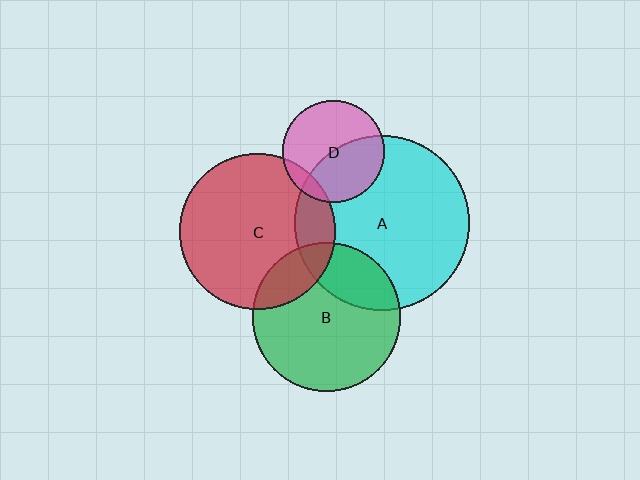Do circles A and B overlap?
Yes.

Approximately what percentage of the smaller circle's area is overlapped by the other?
Approximately 25%.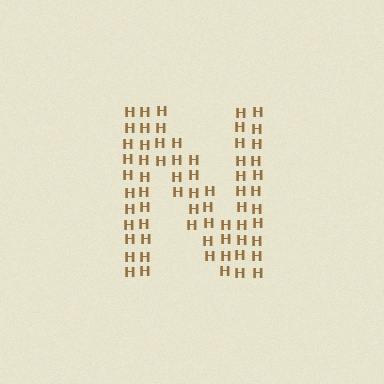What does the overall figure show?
The overall figure shows the letter N.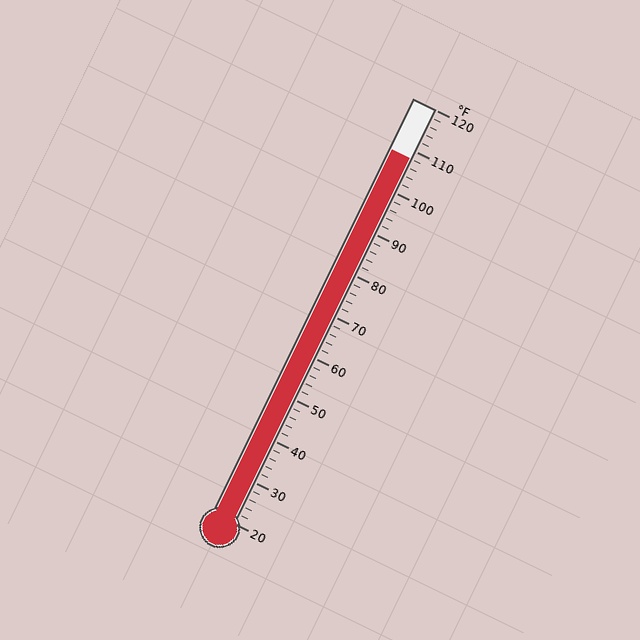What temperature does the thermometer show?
The thermometer shows approximately 108°F.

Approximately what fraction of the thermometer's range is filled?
The thermometer is filled to approximately 90% of its range.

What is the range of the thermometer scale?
The thermometer scale ranges from 20°F to 120°F.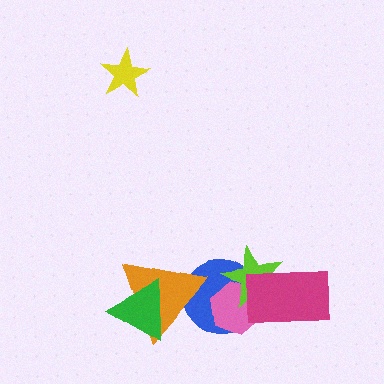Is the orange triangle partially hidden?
Yes, it is partially covered by another shape.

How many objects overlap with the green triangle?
1 object overlaps with the green triangle.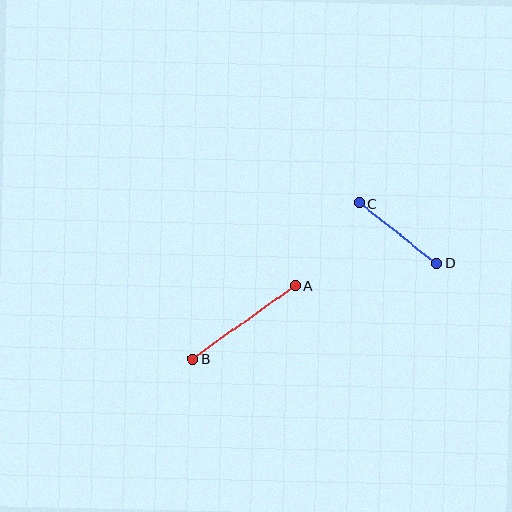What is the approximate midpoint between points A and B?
The midpoint is at approximately (244, 322) pixels.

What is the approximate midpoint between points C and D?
The midpoint is at approximately (398, 233) pixels.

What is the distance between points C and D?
The distance is approximately 98 pixels.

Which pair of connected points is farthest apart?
Points A and B are farthest apart.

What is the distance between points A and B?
The distance is approximately 126 pixels.